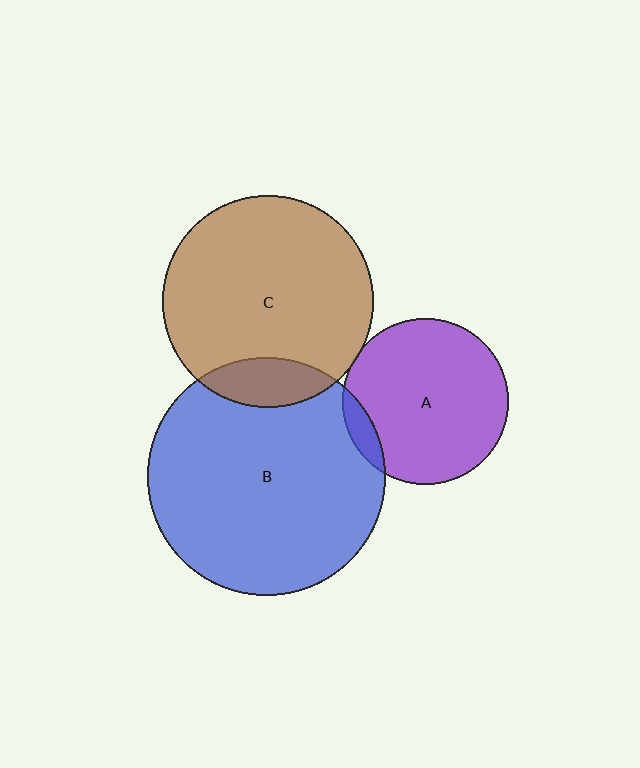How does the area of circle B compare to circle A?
Approximately 2.1 times.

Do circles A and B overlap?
Yes.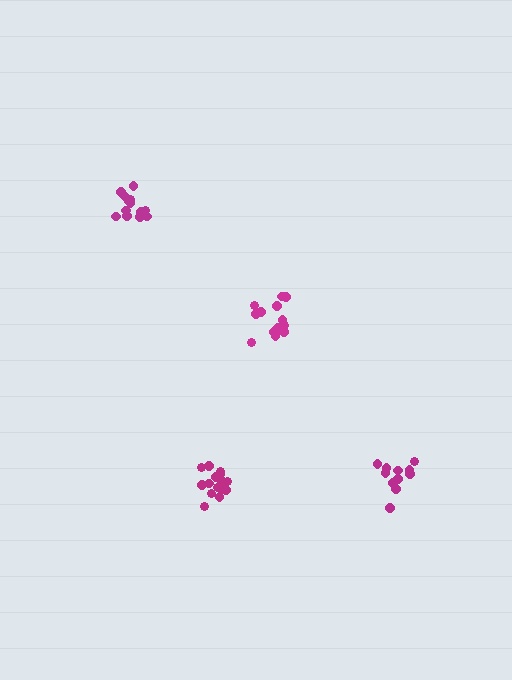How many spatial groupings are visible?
There are 4 spatial groupings.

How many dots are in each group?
Group 1: 11 dots, Group 2: 14 dots, Group 3: 16 dots, Group 4: 13 dots (54 total).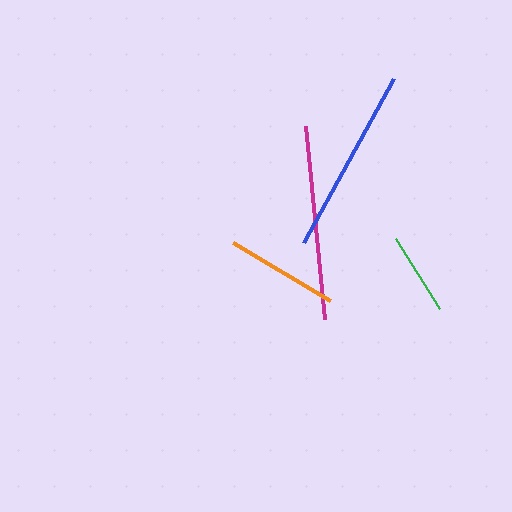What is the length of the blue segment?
The blue segment is approximately 187 pixels long.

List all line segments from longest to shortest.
From longest to shortest: magenta, blue, orange, green.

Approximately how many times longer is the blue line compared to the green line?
The blue line is approximately 2.3 times the length of the green line.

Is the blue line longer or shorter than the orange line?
The blue line is longer than the orange line.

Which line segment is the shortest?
The green line is the shortest at approximately 83 pixels.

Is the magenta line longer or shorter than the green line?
The magenta line is longer than the green line.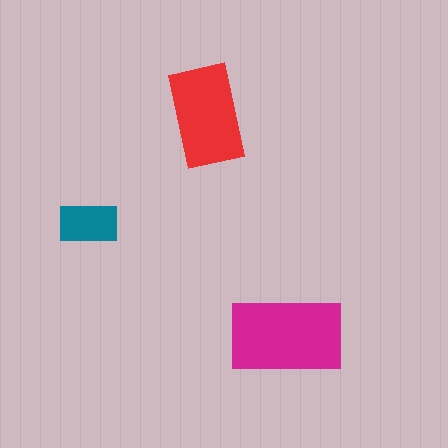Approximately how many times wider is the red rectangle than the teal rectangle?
About 1.5 times wider.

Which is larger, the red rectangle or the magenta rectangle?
The magenta one.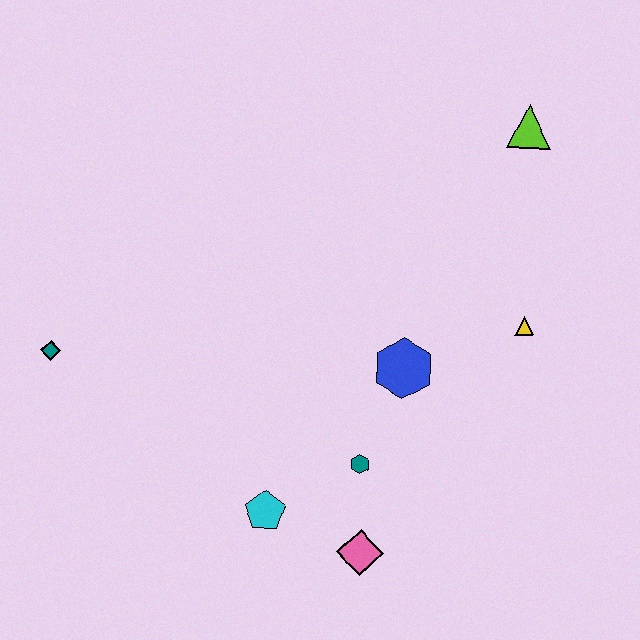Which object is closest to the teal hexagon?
The pink diamond is closest to the teal hexagon.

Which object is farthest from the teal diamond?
The lime triangle is farthest from the teal diamond.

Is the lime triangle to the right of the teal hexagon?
Yes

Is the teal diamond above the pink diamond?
Yes